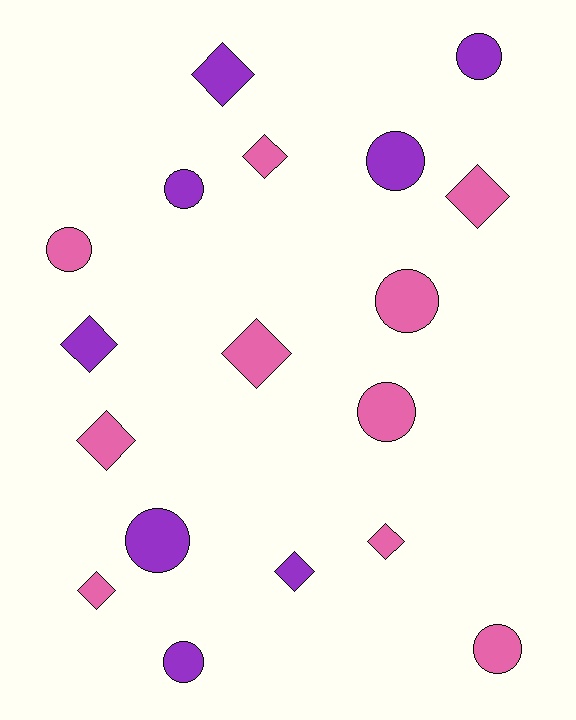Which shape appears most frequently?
Circle, with 9 objects.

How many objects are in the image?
There are 18 objects.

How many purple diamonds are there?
There are 3 purple diamonds.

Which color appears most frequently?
Pink, with 10 objects.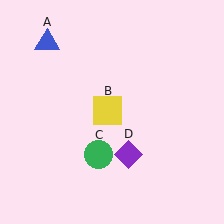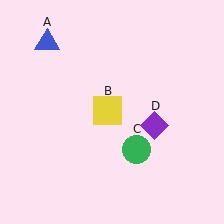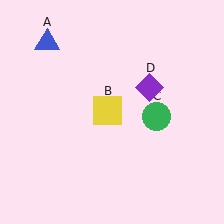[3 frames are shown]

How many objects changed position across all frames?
2 objects changed position: green circle (object C), purple diamond (object D).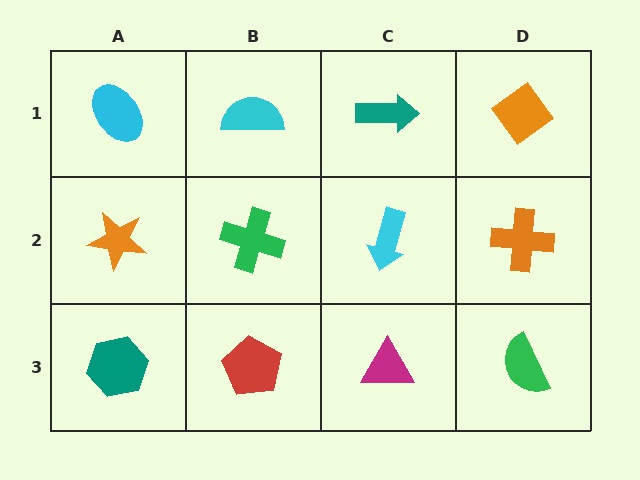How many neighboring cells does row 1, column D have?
2.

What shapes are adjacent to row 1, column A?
An orange star (row 2, column A), a cyan semicircle (row 1, column B).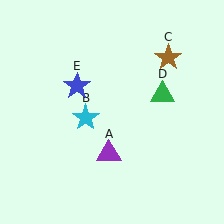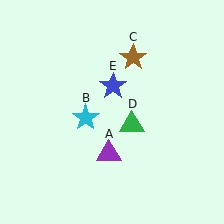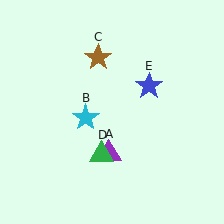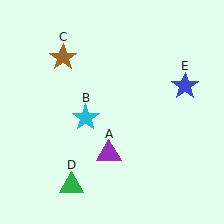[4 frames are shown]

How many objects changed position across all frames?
3 objects changed position: brown star (object C), green triangle (object D), blue star (object E).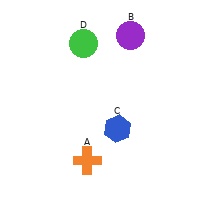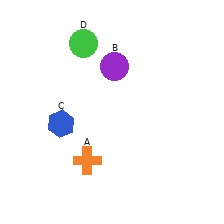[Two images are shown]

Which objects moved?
The objects that moved are: the purple circle (B), the blue hexagon (C).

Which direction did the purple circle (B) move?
The purple circle (B) moved down.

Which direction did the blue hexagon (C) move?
The blue hexagon (C) moved left.